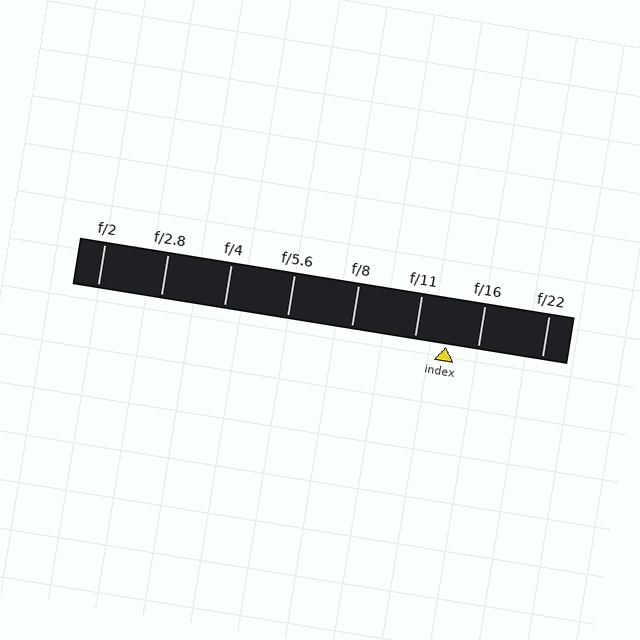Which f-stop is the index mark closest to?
The index mark is closest to f/16.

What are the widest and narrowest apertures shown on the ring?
The widest aperture shown is f/2 and the narrowest is f/22.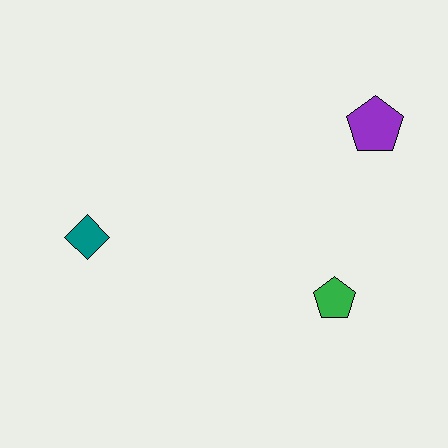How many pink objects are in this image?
There are no pink objects.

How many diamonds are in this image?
There is 1 diamond.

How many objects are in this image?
There are 3 objects.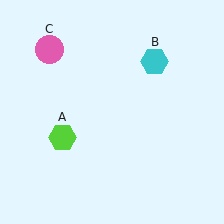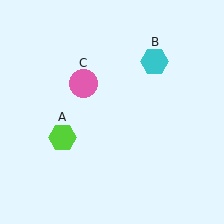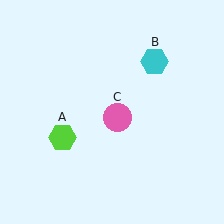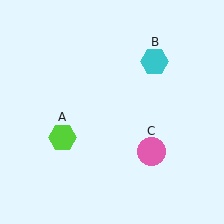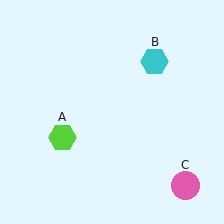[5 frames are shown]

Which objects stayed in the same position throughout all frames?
Lime hexagon (object A) and cyan hexagon (object B) remained stationary.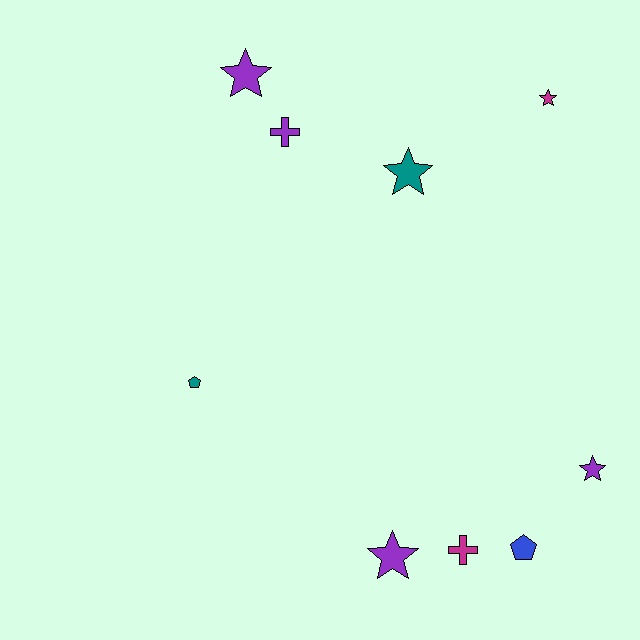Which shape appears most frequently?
Star, with 5 objects.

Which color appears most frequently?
Purple, with 4 objects.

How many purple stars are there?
There are 3 purple stars.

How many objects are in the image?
There are 9 objects.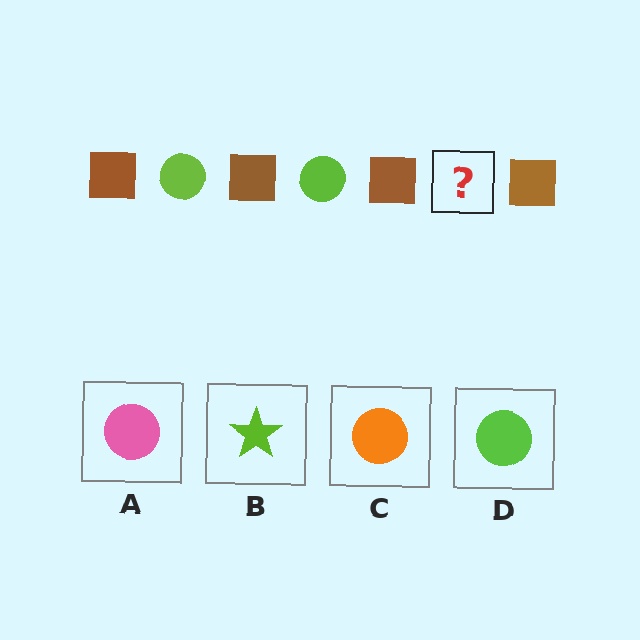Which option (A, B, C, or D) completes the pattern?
D.